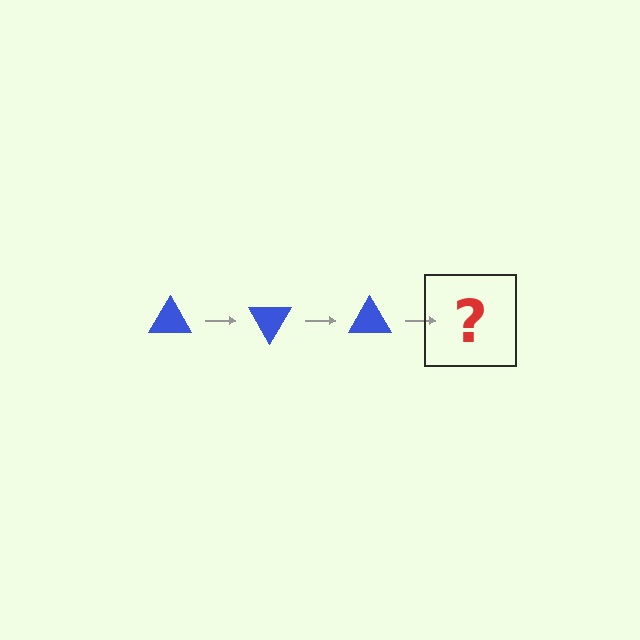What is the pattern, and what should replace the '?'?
The pattern is that the triangle rotates 60 degrees each step. The '?' should be a blue triangle rotated 180 degrees.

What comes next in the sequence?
The next element should be a blue triangle rotated 180 degrees.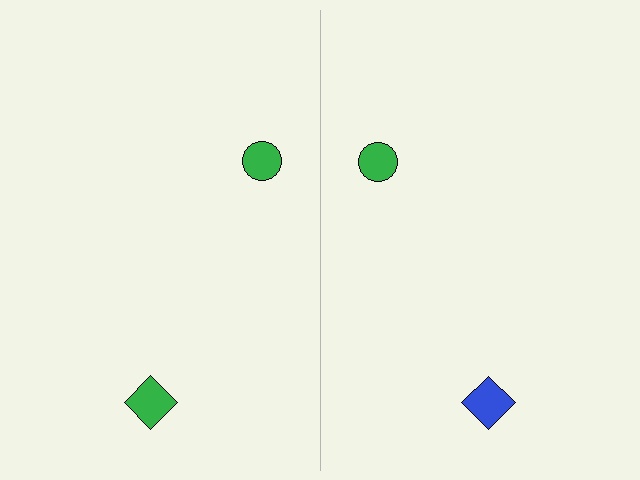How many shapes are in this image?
There are 4 shapes in this image.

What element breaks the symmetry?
The blue diamond on the right side breaks the symmetry — its mirror counterpart is green.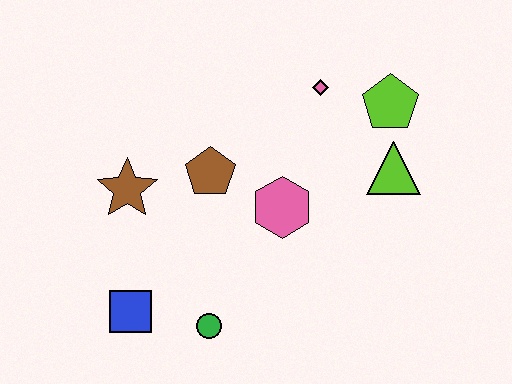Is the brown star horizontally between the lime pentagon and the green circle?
No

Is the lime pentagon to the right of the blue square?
Yes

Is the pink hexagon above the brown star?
No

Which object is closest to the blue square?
The green circle is closest to the blue square.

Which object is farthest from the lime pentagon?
The blue square is farthest from the lime pentagon.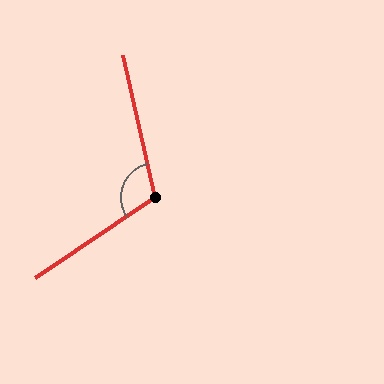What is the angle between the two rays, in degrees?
Approximately 111 degrees.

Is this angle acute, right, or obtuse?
It is obtuse.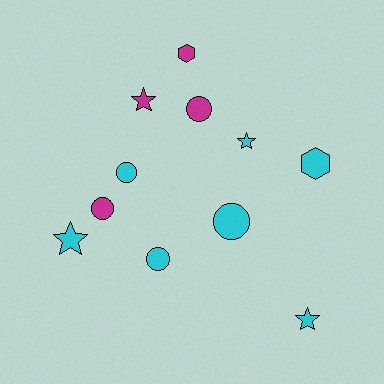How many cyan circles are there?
There are 3 cyan circles.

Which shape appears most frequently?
Circle, with 5 objects.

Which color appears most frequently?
Cyan, with 7 objects.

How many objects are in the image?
There are 11 objects.